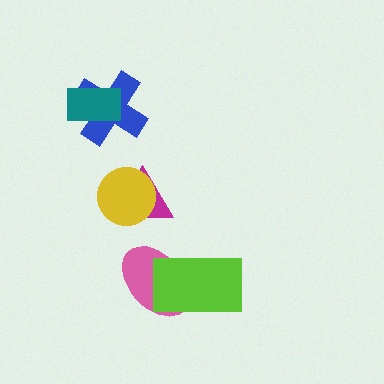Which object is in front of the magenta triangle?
The yellow circle is in front of the magenta triangle.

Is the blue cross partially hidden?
Yes, it is partially covered by another shape.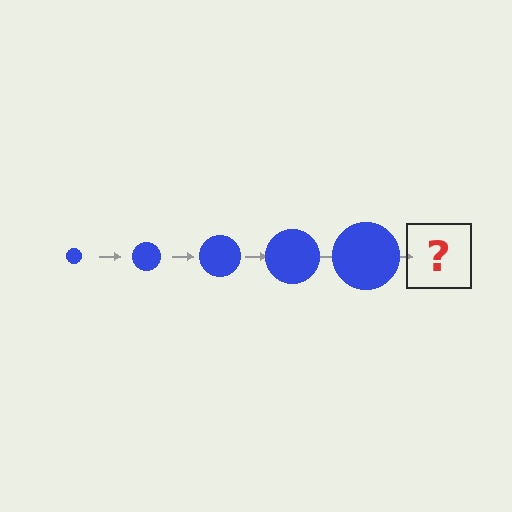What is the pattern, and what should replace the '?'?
The pattern is that the circle gets progressively larger each step. The '?' should be a blue circle, larger than the previous one.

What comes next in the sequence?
The next element should be a blue circle, larger than the previous one.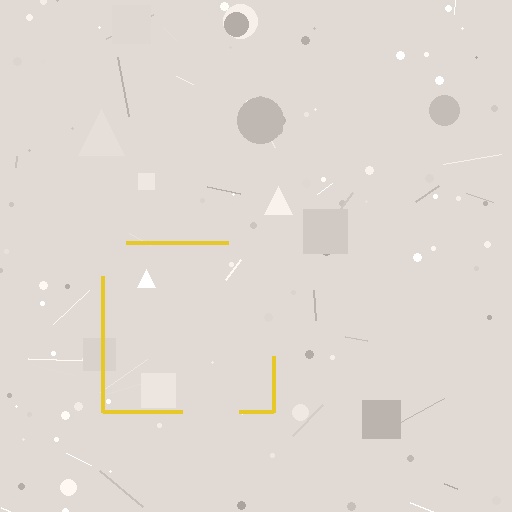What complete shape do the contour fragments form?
The contour fragments form a square.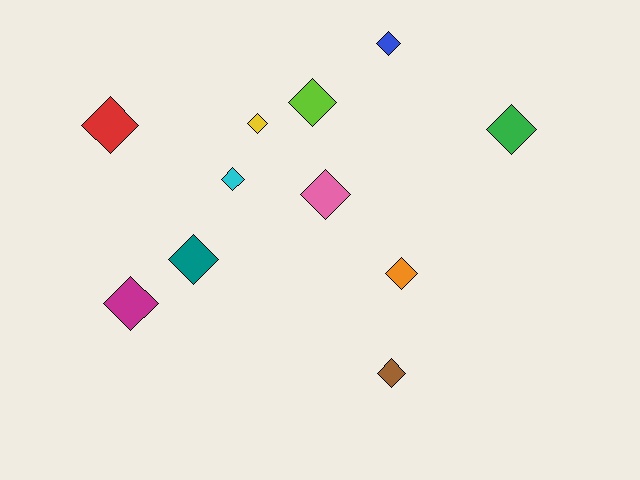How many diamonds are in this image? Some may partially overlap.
There are 11 diamonds.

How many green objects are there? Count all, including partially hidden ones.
There is 1 green object.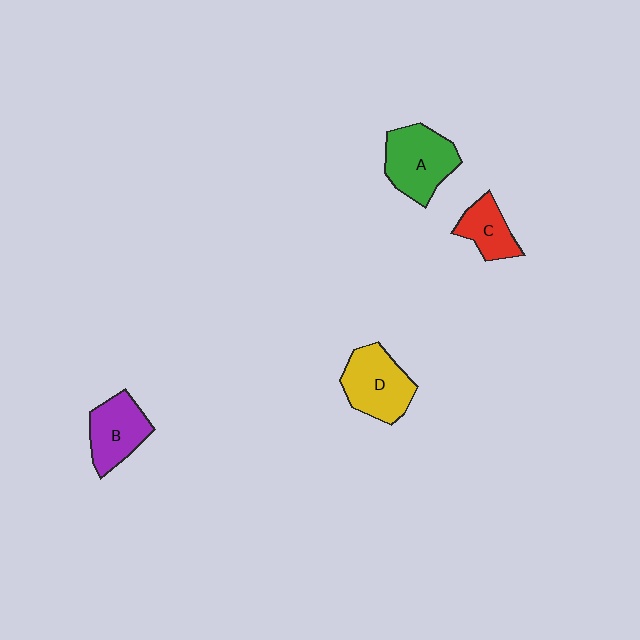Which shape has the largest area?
Shape A (green).